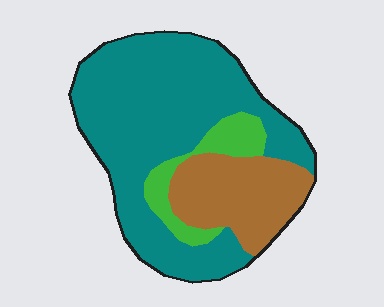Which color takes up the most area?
Teal, at roughly 65%.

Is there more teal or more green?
Teal.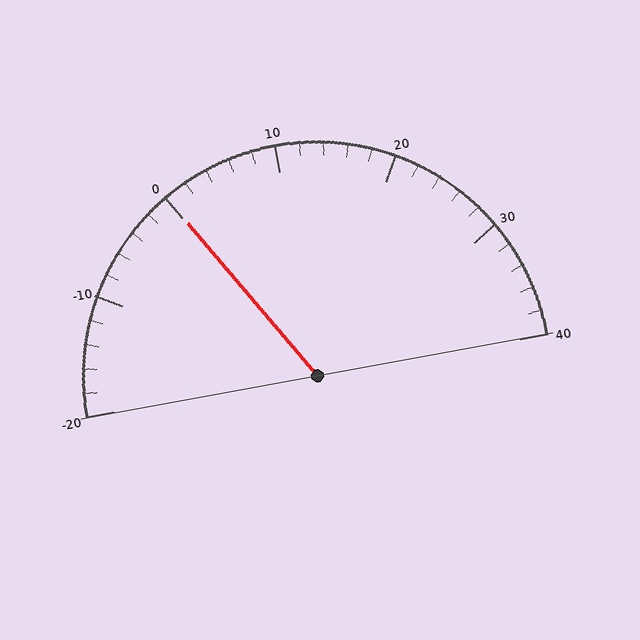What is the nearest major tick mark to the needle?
The nearest major tick mark is 0.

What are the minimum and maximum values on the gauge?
The gauge ranges from -20 to 40.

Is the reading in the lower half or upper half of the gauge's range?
The reading is in the lower half of the range (-20 to 40).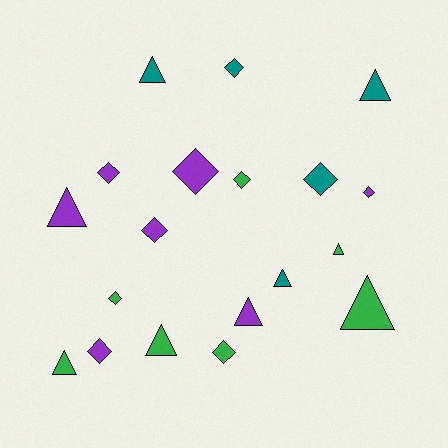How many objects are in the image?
There are 19 objects.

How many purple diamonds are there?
There are 5 purple diamonds.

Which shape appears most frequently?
Diamond, with 10 objects.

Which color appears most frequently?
Purple, with 7 objects.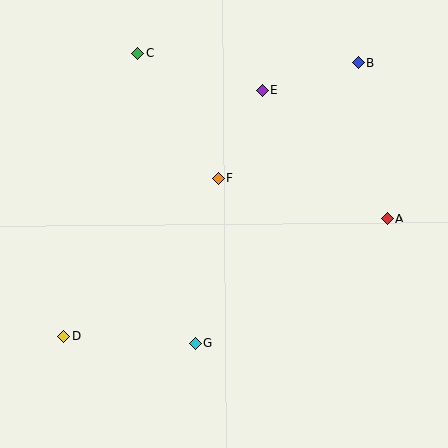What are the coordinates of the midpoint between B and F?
The midpoint between B and F is at (288, 120).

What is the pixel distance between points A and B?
The distance between A and B is 158 pixels.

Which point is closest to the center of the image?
Point F at (218, 178) is closest to the center.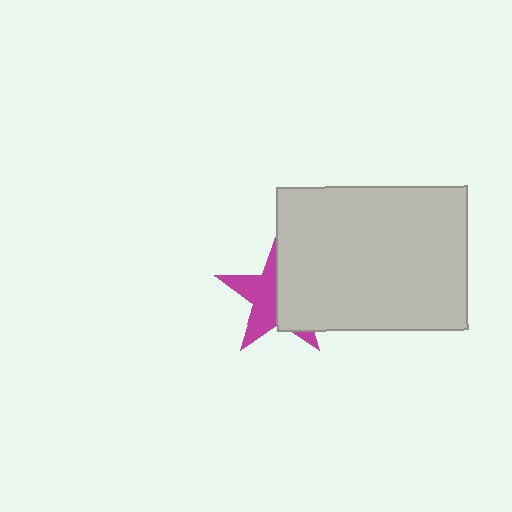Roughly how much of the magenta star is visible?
About half of it is visible (roughly 49%).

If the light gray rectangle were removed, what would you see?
You would see the complete magenta star.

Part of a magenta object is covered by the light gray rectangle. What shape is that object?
It is a star.